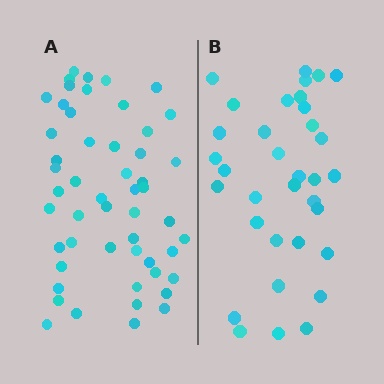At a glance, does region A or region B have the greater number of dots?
Region A (the left region) has more dots.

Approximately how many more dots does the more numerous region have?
Region A has approximately 20 more dots than region B.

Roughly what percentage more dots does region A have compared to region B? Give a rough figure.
About 55% more.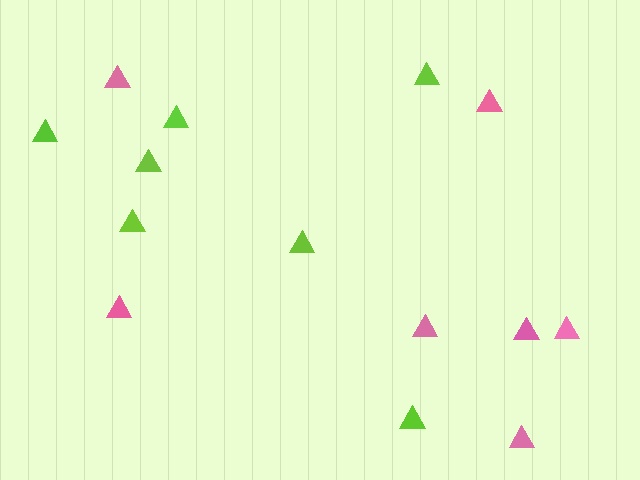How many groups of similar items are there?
There are 2 groups: one group of lime triangles (7) and one group of pink triangles (7).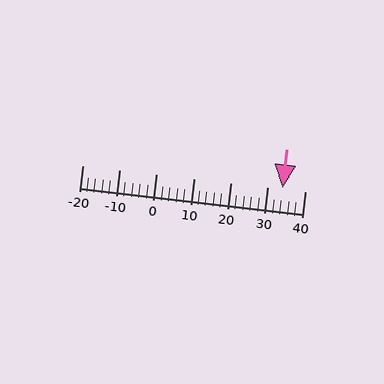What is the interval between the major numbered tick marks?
The major tick marks are spaced 10 units apart.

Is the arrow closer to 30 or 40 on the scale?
The arrow is closer to 30.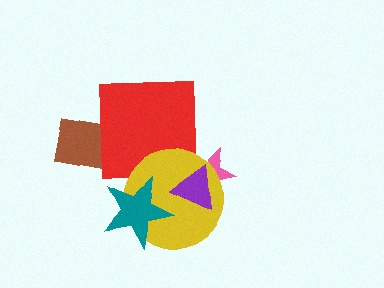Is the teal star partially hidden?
No, no other shape covers it.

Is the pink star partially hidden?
Yes, it is partially covered by another shape.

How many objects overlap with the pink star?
2 objects overlap with the pink star.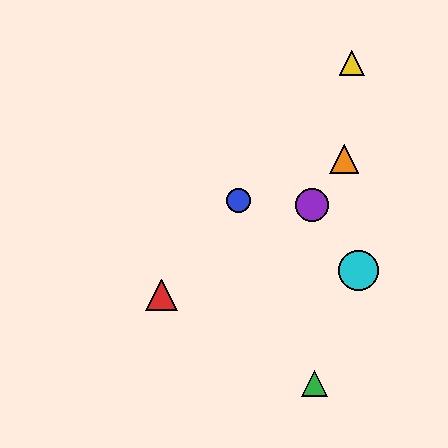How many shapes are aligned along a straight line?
3 shapes (the red triangle, the blue circle, the yellow triangle) are aligned along a straight line.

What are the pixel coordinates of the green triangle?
The green triangle is at (314, 383).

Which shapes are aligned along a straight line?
The red triangle, the blue circle, the yellow triangle are aligned along a straight line.